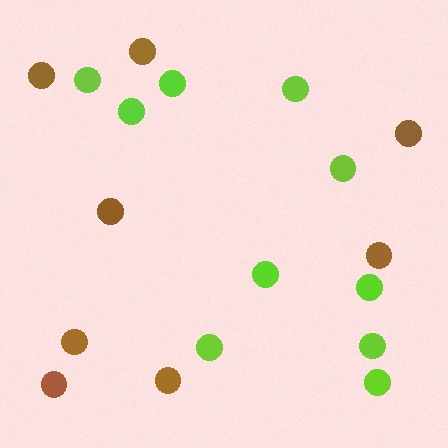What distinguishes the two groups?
There are 2 groups: one group of lime circles (10) and one group of brown circles (8).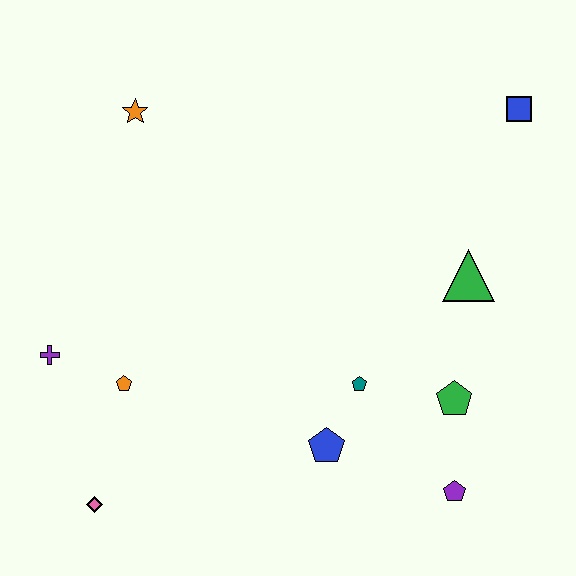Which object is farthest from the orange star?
The purple pentagon is farthest from the orange star.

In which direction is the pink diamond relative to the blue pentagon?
The pink diamond is to the left of the blue pentagon.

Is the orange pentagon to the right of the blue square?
No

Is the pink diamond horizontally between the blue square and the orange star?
No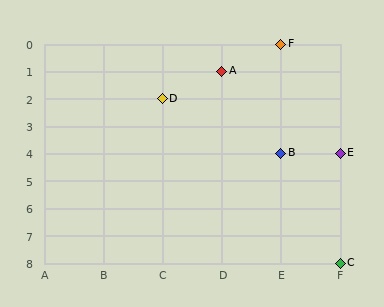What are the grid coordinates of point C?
Point C is at grid coordinates (F, 8).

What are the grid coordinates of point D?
Point D is at grid coordinates (C, 2).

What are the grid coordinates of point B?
Point B is at grid coordinates (E, 4).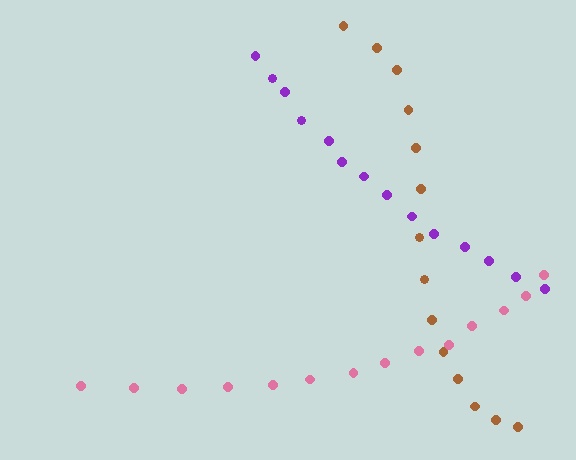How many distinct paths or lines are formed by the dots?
There are 3 distinct paths.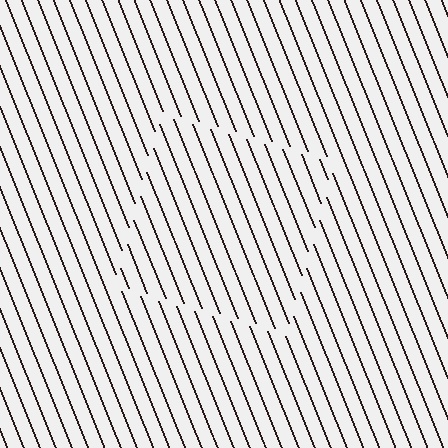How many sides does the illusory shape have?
4 sides — the line-ends trace a square.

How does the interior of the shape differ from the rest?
The interior of the shape contains the same grating, shifted by half a period — the contour is defined by the phase discontinuity where line-ends from the inner and outer gratings abut.